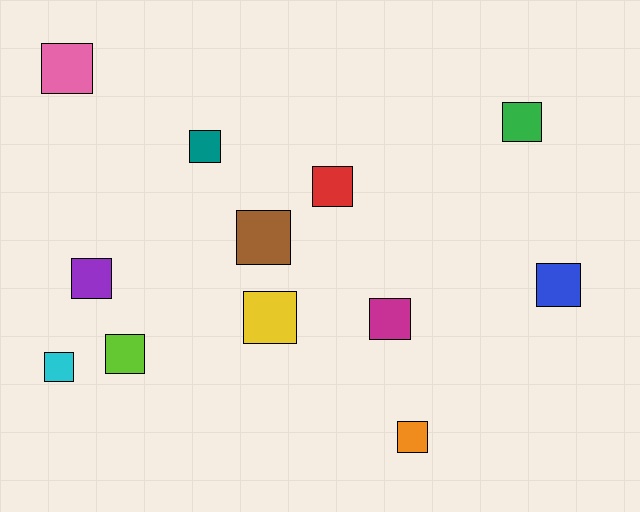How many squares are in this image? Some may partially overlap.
There are 12 squares.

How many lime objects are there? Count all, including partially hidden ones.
There is 1 lime object.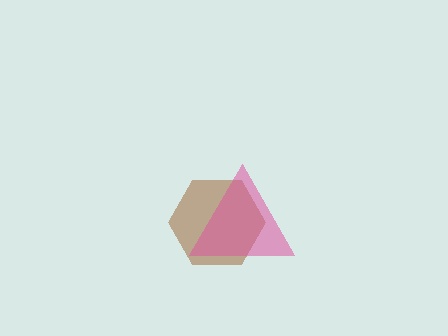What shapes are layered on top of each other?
The layered shapes are: a brown hexagon, a pink triangle.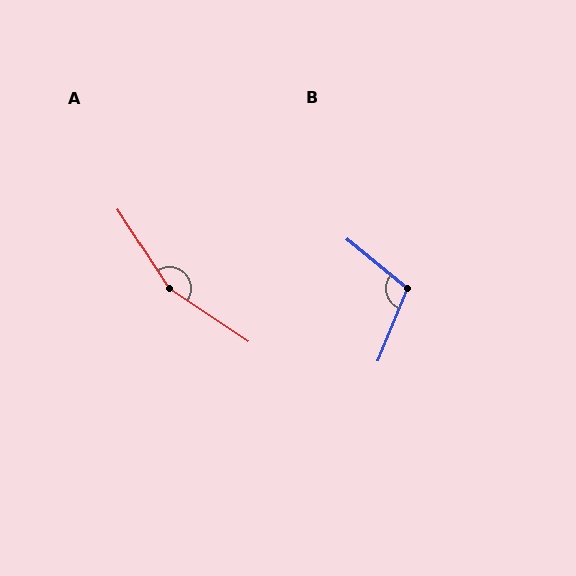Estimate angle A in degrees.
Approximately 156 degrees.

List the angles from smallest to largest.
B (108°), A (156°).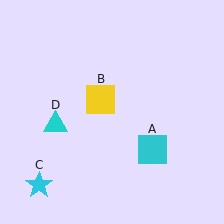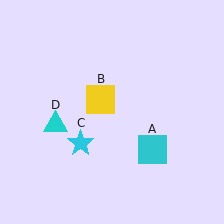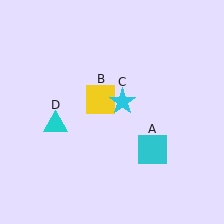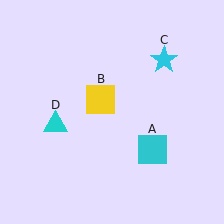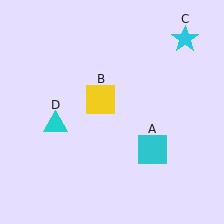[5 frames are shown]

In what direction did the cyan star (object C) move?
The cyan star (object C) moved up and to the right.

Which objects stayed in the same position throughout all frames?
Cyan square (object A) and yellow square (object B) and cyan triangle (object D) remained stationary.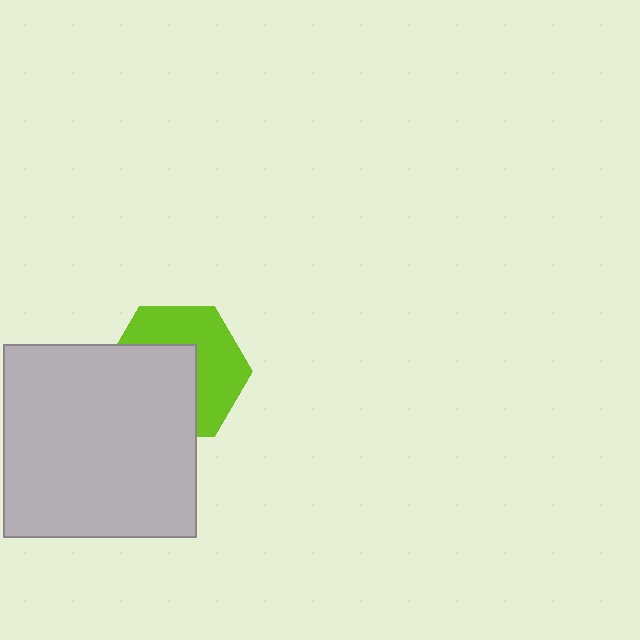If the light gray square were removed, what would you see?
You would see the complete lime hexagon.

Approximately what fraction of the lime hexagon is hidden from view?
Roughly 51% of the lime hexagon is hidden behind the light gray square.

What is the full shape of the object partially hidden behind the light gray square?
The partially hidden object is a lime hexagon.